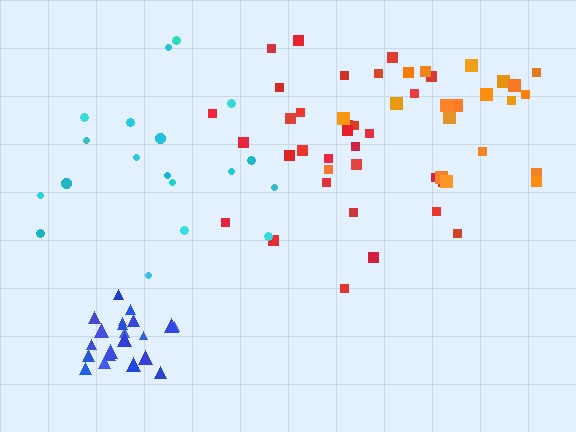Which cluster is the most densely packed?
Blue.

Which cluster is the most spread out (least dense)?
Cyan.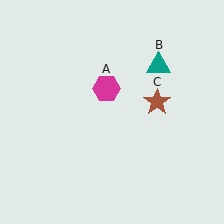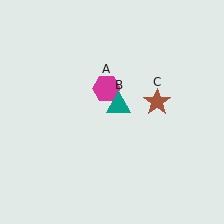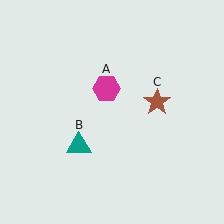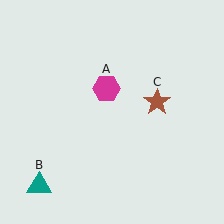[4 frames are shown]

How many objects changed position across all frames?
1 object changed position: teal triangle (object B).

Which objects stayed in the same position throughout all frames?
Magenta hexagon (object A) and brown star (object C) remained stationary.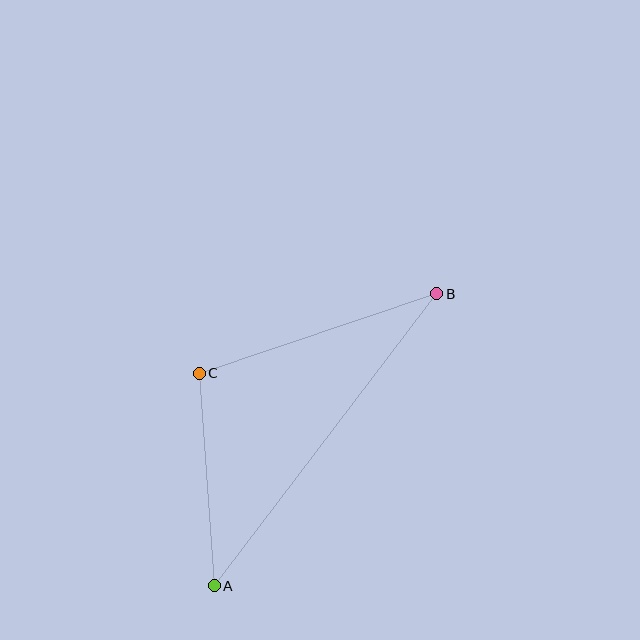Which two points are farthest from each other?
Points A and B are farthest from each other.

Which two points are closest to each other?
Points A and C are closest to each other.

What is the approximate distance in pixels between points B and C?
The distance between B and C is approximately 251 pixels.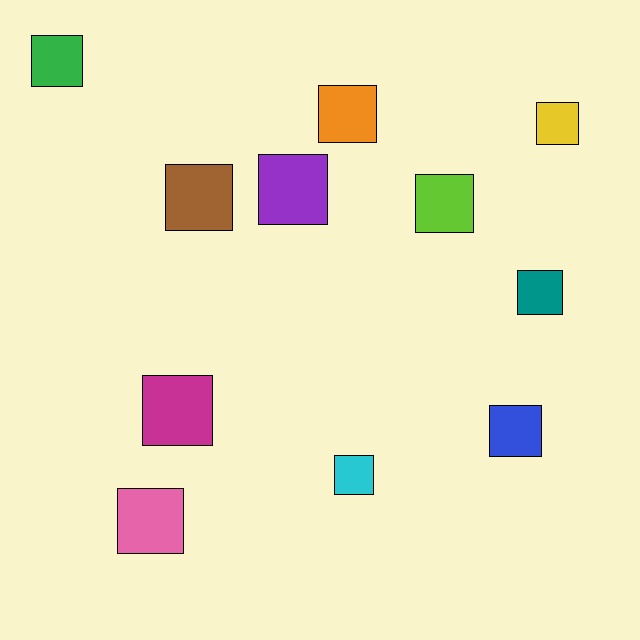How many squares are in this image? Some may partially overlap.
There are 11 squares.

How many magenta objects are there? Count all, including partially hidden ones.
There is 1 magenta object.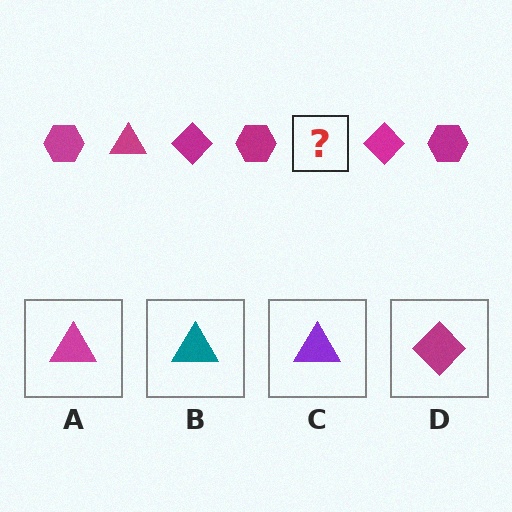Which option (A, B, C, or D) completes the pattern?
A.